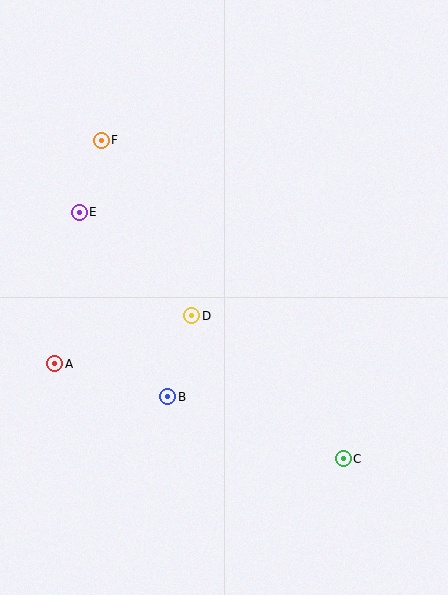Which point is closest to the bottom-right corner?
Point C is closest to the bottom-right corner.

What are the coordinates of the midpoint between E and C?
The midpoint between E and C is at (211, 336).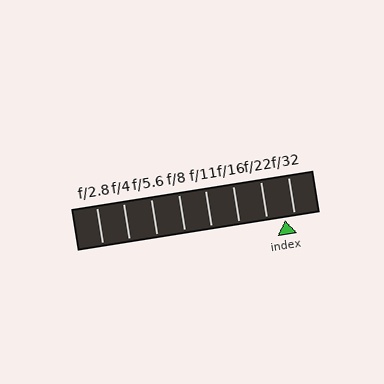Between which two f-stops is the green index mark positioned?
The index mark is between f/22 and f/32.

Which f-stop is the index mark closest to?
The index mark is closest to f/32.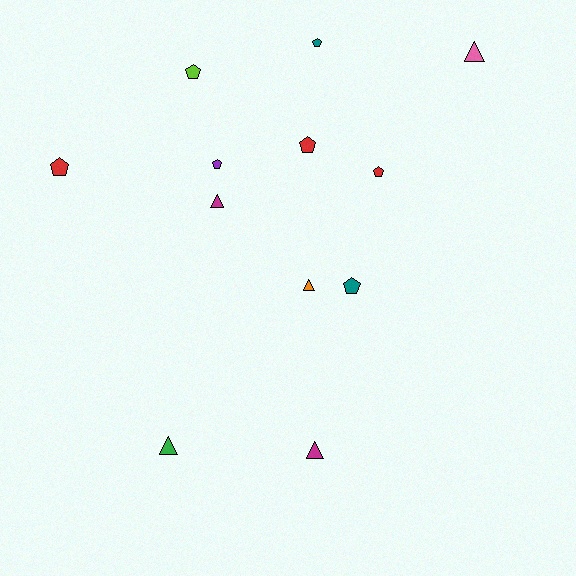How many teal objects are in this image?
There are 2 teal objects.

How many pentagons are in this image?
There are 7 pentagons.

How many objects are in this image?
There are 12 objects.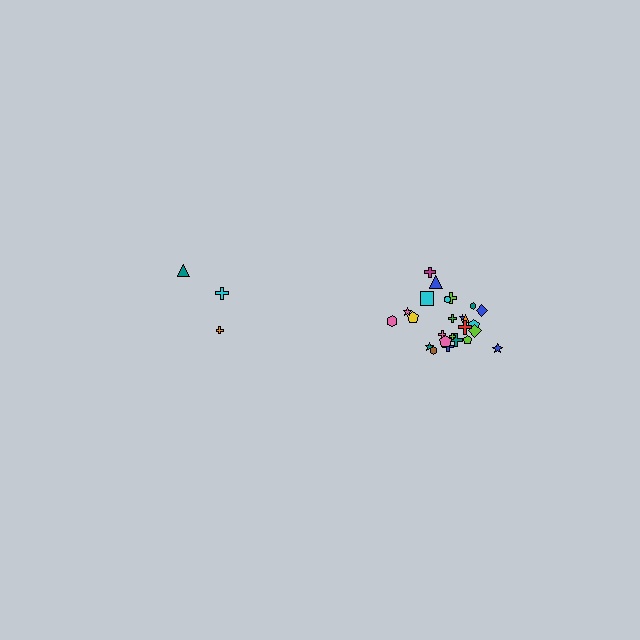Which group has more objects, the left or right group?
The right group.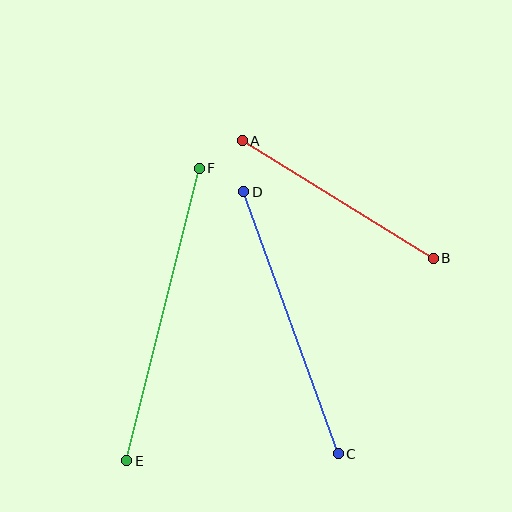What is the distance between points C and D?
The distance is approximately 278 pixels.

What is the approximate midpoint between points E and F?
The midpoint is at approximately (163, 314) pixels.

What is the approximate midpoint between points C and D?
The midpoint is at approximately (291, 323) pixels.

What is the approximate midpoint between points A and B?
The midpoint is at approximately (338, 200) pixels.